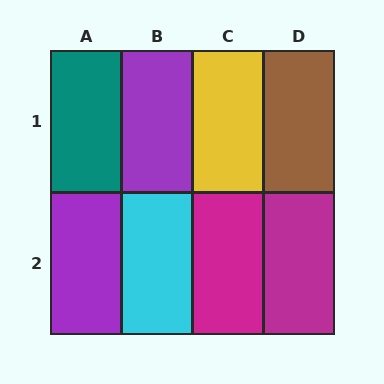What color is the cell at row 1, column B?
Purple.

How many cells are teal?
1 cell is teal.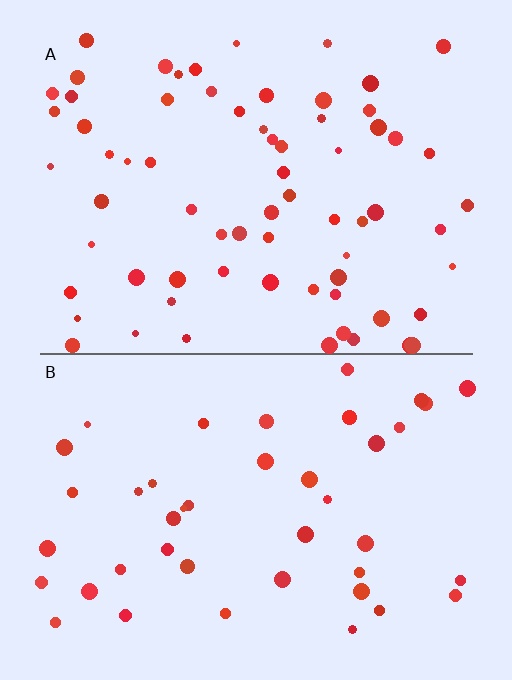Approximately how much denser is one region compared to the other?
Approximately 1.6× — region A over region B.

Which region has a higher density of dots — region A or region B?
A (the top).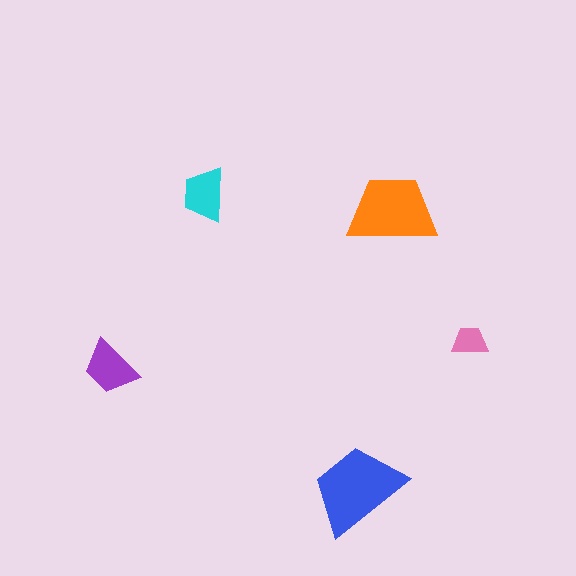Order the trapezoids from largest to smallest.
the blue one, the orange one, the purple one, the cyan one, the pink one.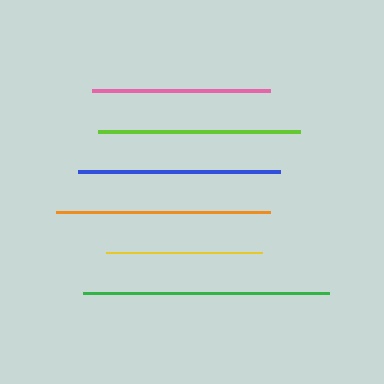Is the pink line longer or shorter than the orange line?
The orange line is longer than the pink line.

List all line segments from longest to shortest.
From longest to shortest: green, orange, blue, lime, pink, yellow.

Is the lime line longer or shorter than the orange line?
The orange line is longer than the lime line.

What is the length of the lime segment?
The lime segment is approximately 202 pixels long.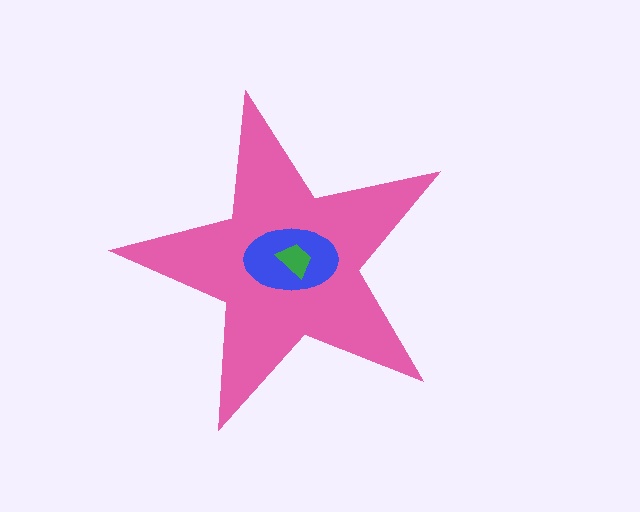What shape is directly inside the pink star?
The blue ellipse.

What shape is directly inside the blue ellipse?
The green trapezoid.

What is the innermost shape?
The green trapezoid.